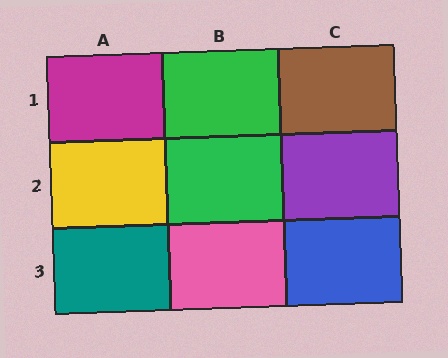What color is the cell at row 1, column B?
Green.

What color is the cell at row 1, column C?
Brown.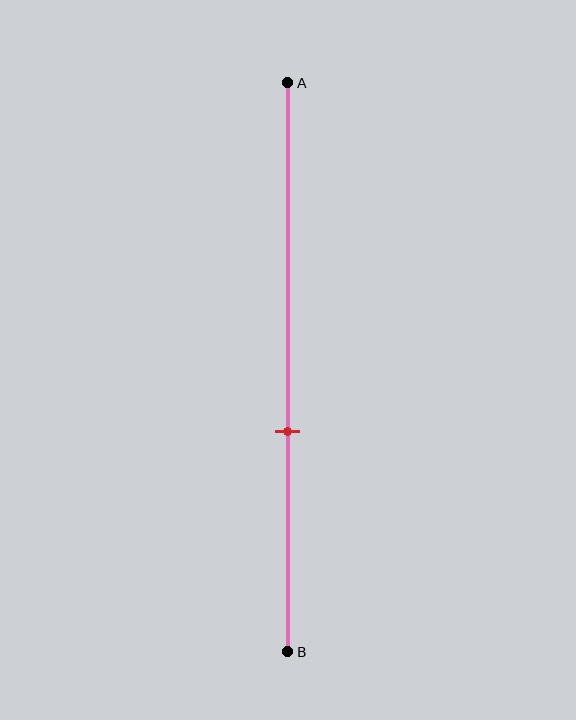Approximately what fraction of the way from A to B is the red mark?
The red mark is approximately 60% of the way from A to B.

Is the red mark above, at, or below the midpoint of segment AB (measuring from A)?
The red mark is below the midpoint of segment AB.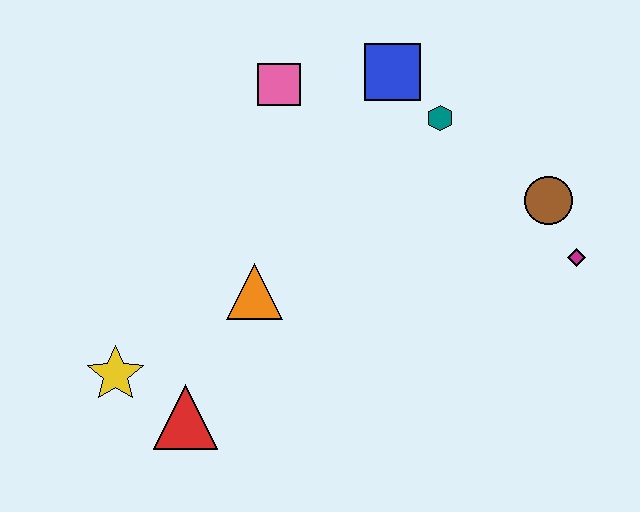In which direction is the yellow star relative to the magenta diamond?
The yellow star is to the left of the magenta diamond.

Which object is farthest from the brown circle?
The yellow star is farthest from the brown circle.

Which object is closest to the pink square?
The blue square is closest to the pink square.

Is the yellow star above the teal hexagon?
No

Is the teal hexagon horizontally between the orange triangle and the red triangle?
No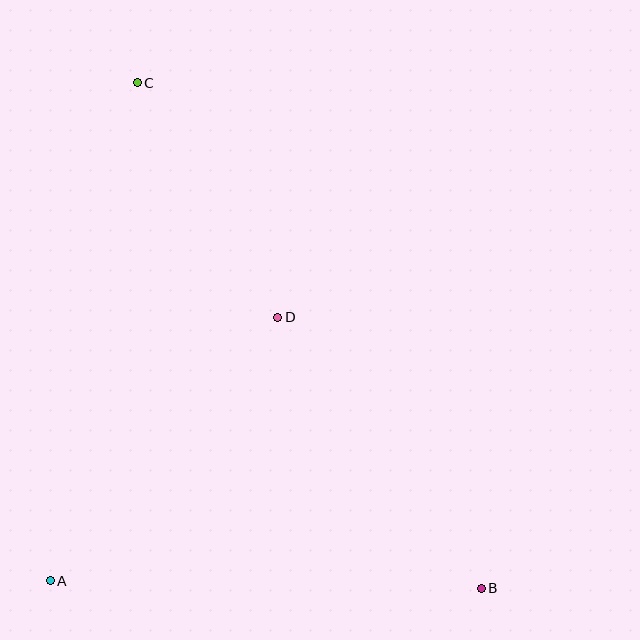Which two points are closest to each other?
Points C and D are closest to each other.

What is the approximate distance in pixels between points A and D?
The distance between A and D is approximately 348 pixels.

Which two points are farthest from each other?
Points B and C are farthest from each other.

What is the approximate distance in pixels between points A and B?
The distance between A and B is approximately 431 pixels.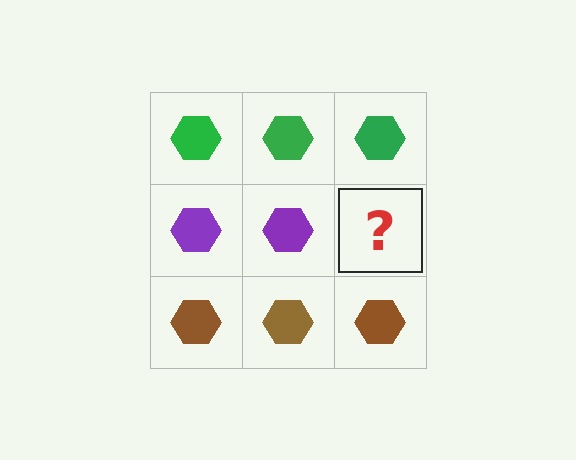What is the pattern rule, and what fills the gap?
The rule is that each row has a consistent color. The gap should be filled with a purple hexagon.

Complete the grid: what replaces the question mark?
The question mark should be replaced with a purple hexagon.